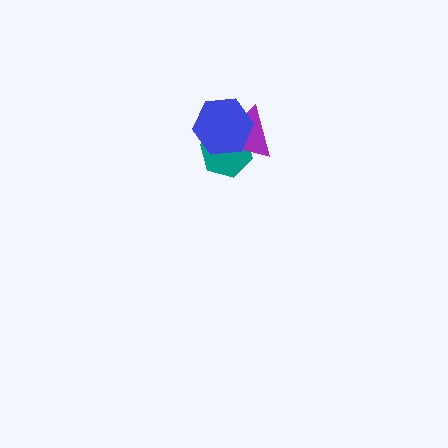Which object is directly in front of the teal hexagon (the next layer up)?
The purple triangle is directly in front of the teal hexagon.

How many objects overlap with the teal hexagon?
2 objects overlap with the teal hexagon.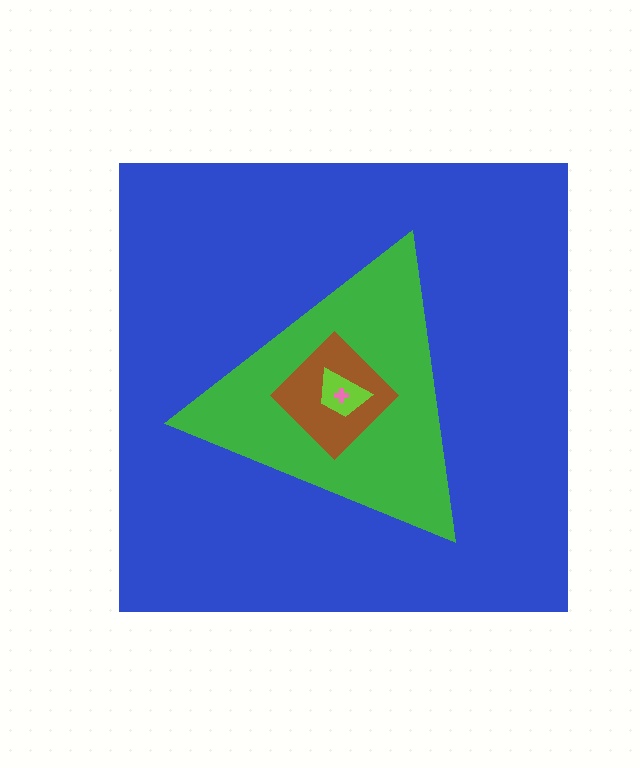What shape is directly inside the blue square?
The green triangle.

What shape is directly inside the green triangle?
The brown diamond.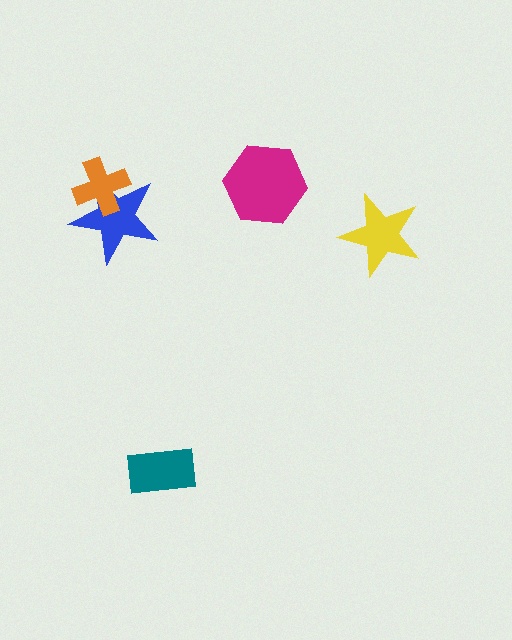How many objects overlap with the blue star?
1 object overlaps with the blue star.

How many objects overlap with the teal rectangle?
0 objects overlap with the teal rectangle.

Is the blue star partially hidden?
Yes, it is partially covered by another shape.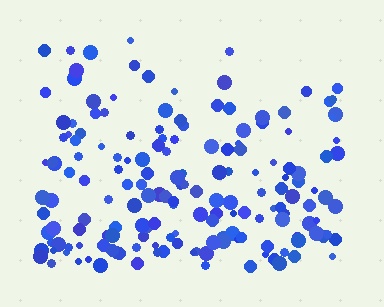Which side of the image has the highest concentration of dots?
The bottom.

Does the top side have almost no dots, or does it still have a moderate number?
Still a moderate number, just noticeably fewer than the bottom.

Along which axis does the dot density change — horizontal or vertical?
Vertical.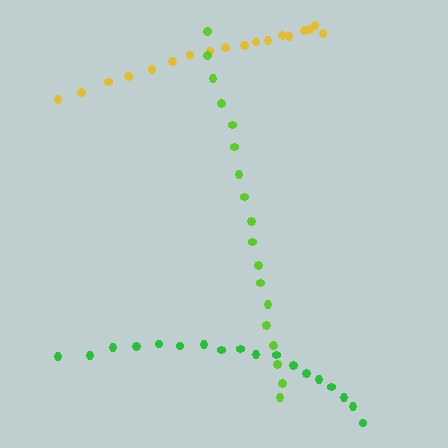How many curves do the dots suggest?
There are 3 distinct paths.